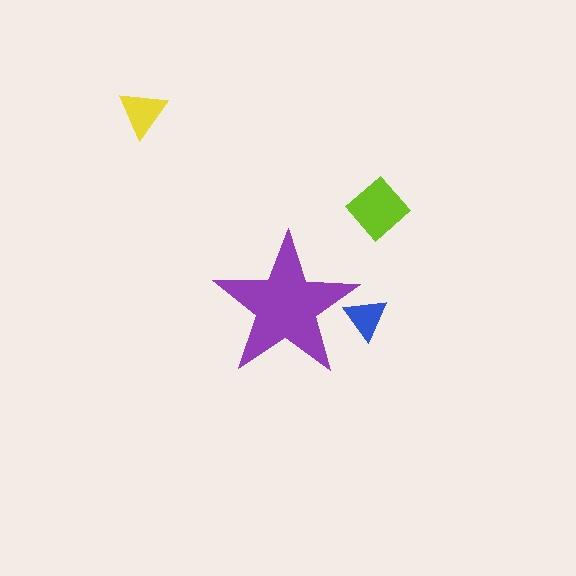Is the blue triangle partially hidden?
Yes, the blue triangle is partially hidden behind the purple star.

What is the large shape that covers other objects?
A purple star.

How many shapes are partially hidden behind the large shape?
1 shape is partially hidden.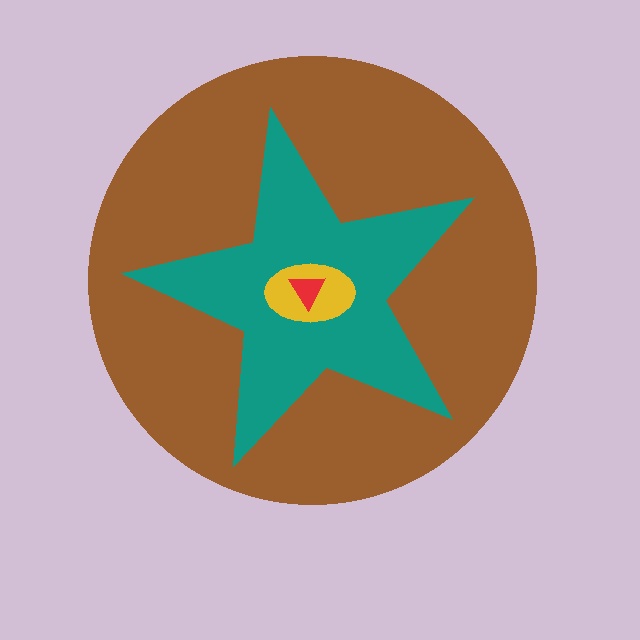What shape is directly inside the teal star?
The yellow ellipse.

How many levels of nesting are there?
4.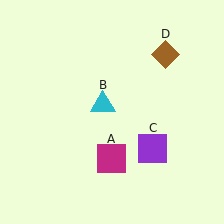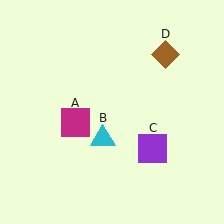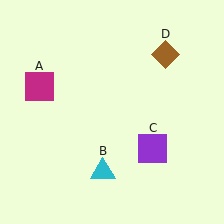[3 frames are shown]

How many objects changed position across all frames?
2 objects changed position: magenta square (object A), cyan triangle (object B).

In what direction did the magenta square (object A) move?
The magenta square (object A) moved up and to the left.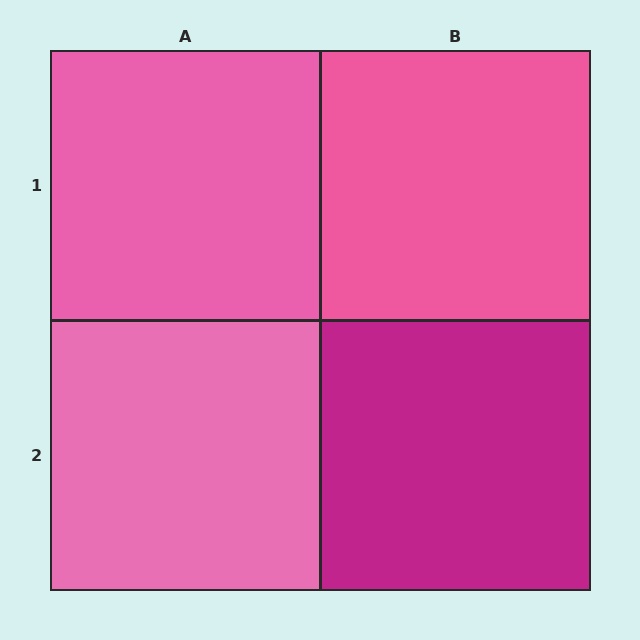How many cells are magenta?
1 cell is magenta.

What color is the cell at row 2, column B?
Magenta.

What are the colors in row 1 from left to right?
Pink, pink.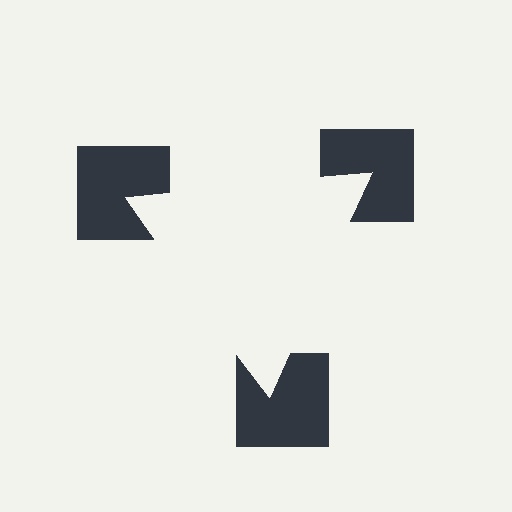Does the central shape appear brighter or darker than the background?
It typically appears slightly brighter than the background, even though no actual brightness change is drawn.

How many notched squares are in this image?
There are 3 — one at each vertex of the illusory triangle.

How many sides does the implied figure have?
3 sides.